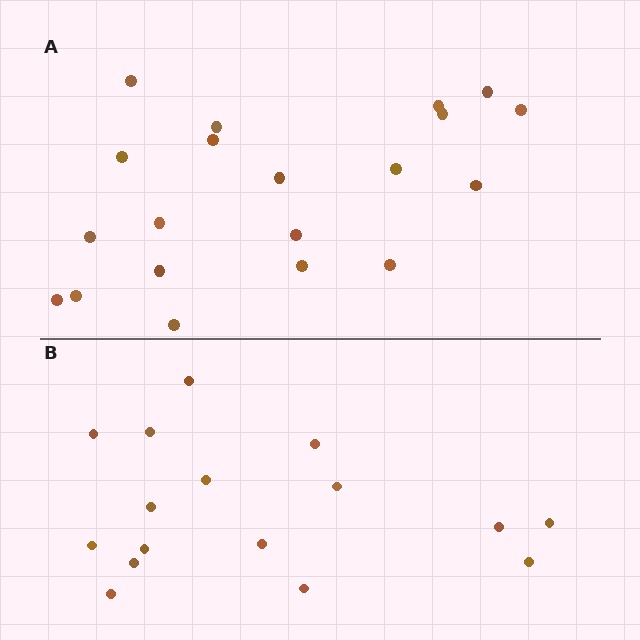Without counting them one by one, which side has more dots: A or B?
Region A (the top region) has more dots.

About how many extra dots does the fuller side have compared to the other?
Region A has about 4 more dots than region B.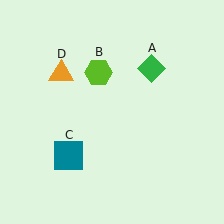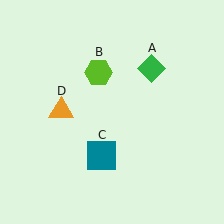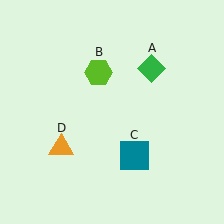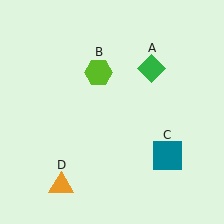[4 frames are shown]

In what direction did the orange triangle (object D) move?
The orange triangle (object D) moved down.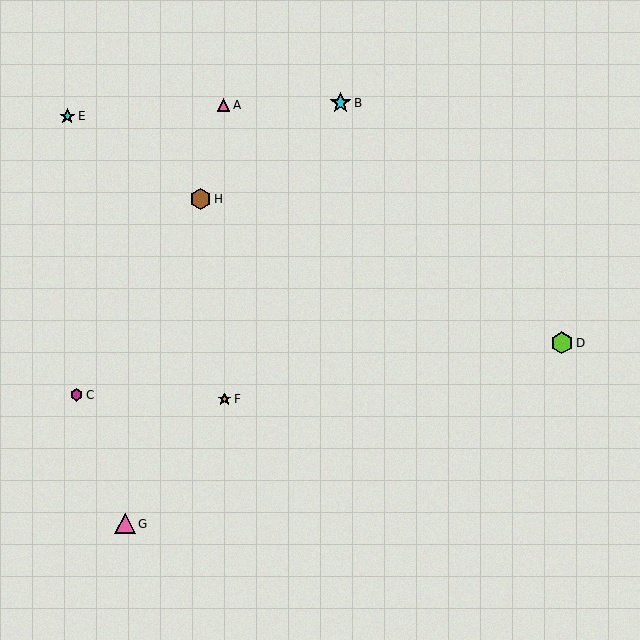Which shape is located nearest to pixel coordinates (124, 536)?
The pink triangle (labeled G) at (125, 524) is nearest to that location.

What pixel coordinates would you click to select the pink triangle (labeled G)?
Click at (125, 524) to select the pink triangle G.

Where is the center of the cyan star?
The center of the cyan star is at (67, 116).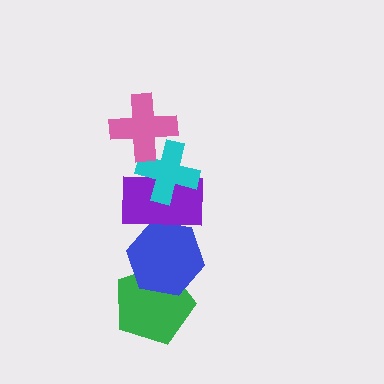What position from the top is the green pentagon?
The green pentagon is 5th from the top.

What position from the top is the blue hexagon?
The blue hexagon is 4th from the top.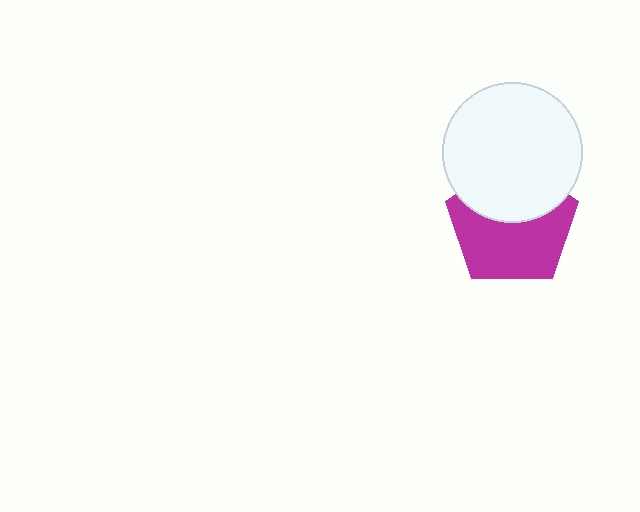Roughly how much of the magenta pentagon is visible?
About half of it is visible (roughly 60%).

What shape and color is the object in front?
The object in front is a white circle.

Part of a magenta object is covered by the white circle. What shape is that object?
It is a pentagon.